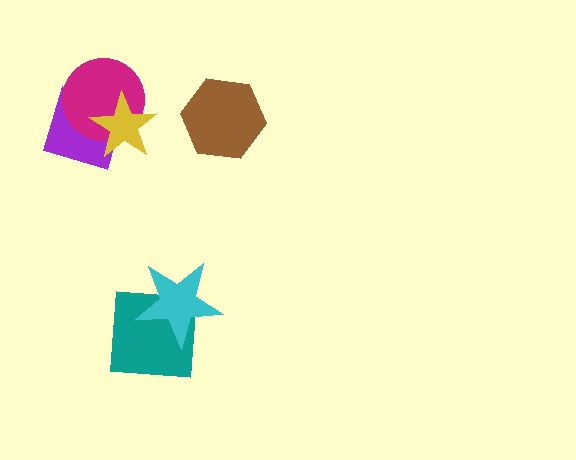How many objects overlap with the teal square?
1 object overlaps with the teal square.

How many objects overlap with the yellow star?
2 objects overlap with the yellow star.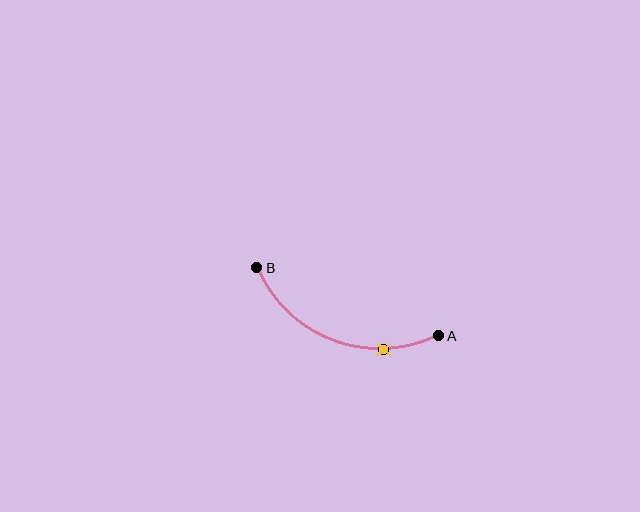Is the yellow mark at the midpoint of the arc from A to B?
No. The yellow mark lies on the arc but is closer to endpoint A. The arc midpoint would be at the point on the curve equidistant along the arc from both A and B.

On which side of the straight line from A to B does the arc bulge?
The arc bulges below the straight line connecting A and B.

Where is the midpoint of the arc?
The arc midpoint is the point on the curve farthest from the straight line joining A and B. It sits below that line.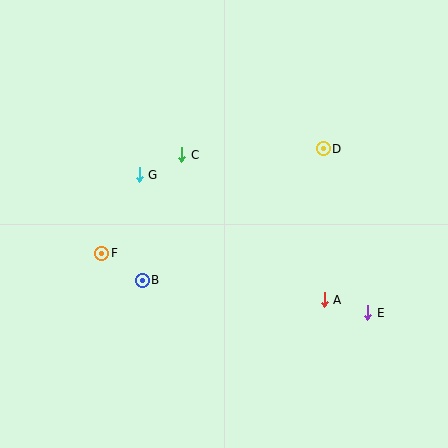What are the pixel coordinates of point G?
Point G is at (139, 175).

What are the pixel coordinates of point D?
Point D is at (323, 149).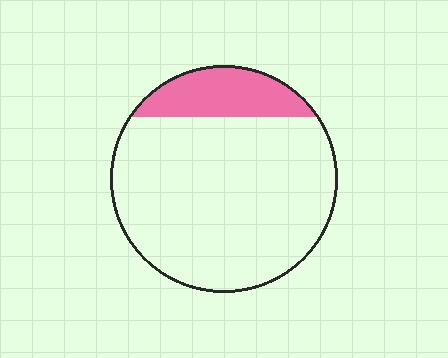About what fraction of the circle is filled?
About one sixth (1/6).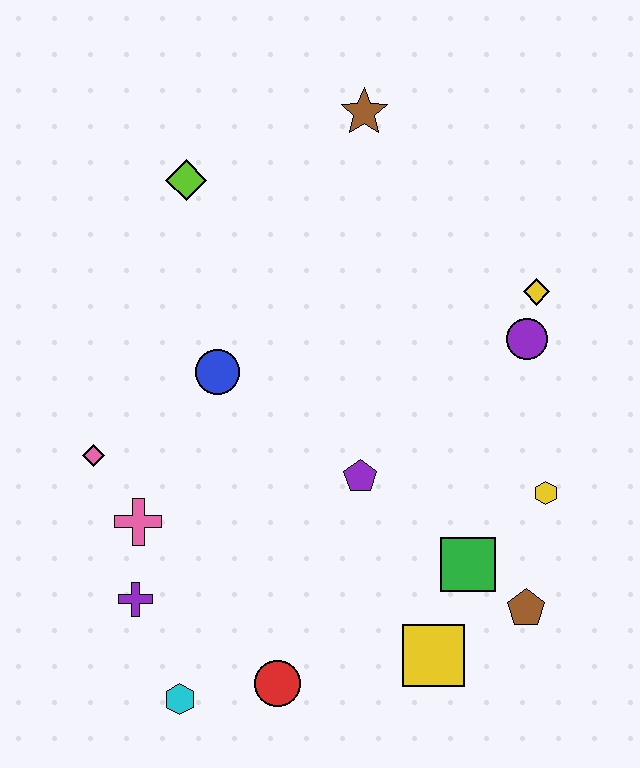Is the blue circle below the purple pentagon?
No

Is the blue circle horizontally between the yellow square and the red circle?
No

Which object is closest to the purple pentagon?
The green square is closest to the purple pentagon.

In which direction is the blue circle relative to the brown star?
The blue circle is below the brown star.